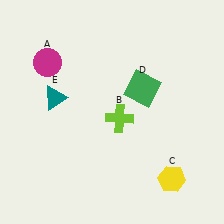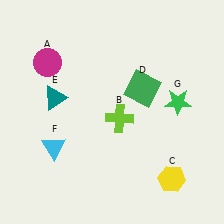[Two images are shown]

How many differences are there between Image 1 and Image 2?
There are 2 differences between the two images.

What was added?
A cyan triangle (F), a green star (G) were added in Image 2.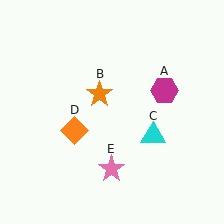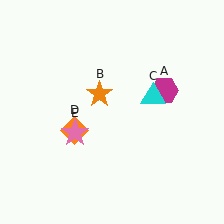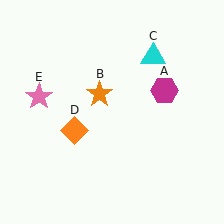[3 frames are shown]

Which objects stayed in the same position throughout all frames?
Magenta hexagon (object A) and orange star (object B) and orange diamond (object D) remained stationary.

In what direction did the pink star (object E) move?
The pink star (object E) moved up and to the left.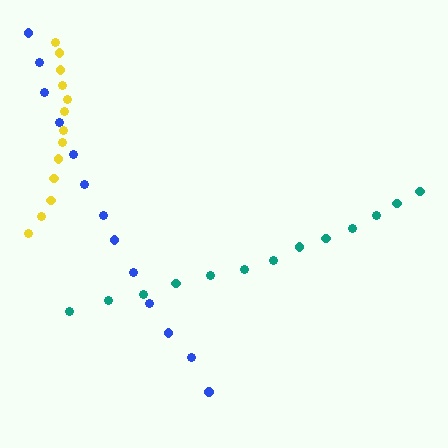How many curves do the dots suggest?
There are 3 distinct paths.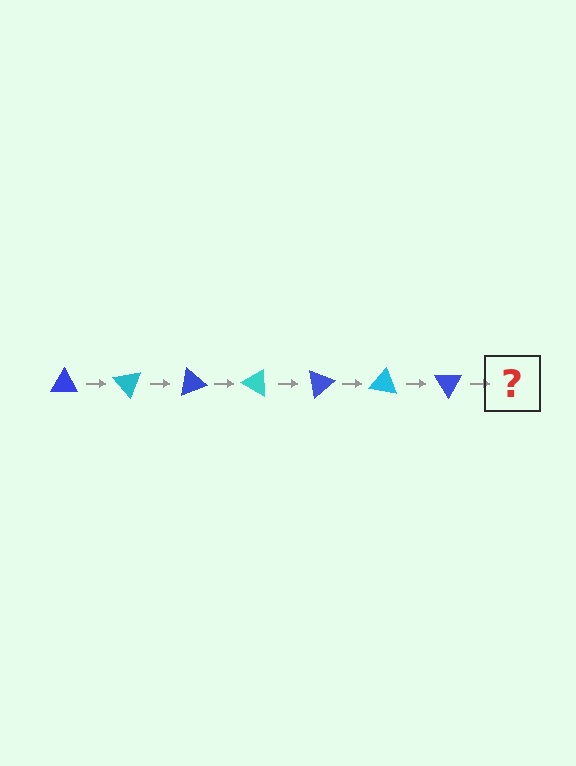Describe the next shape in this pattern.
It should be a cyan triangle, rotated 350 degrees from the start.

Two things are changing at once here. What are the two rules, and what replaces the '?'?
The two rules are that it rotates 50 degrees each step and the color cycles through blue and cyan. The '?' should be a cyan triangle, rotated 350 degrees from the start.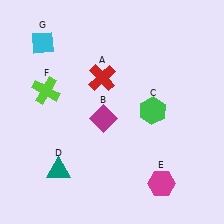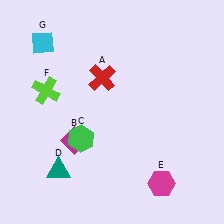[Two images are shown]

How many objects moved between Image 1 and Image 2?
2 objects moved between the two images.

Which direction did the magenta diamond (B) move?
The magenta diamond (B) moved left.